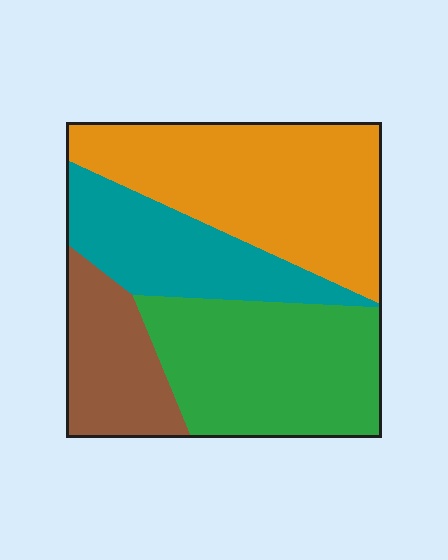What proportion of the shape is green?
Green takes up about one third (1/3) of the shape.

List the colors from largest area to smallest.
From largest to smallest: orange, green, teal, brown.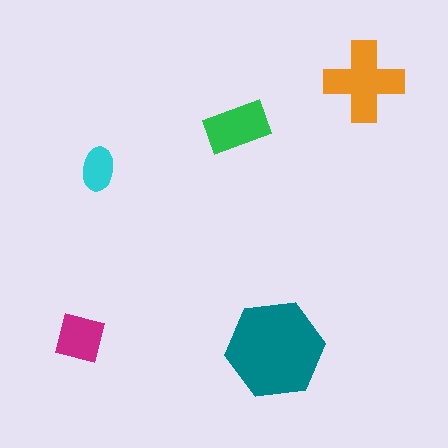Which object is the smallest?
The cyan ellipse.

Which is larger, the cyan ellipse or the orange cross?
The orange cross.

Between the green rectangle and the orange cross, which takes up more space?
The orange cross.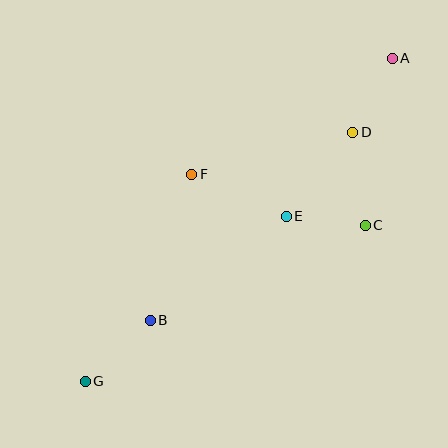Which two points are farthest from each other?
Points A and G are farthest from each other.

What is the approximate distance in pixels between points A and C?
The distance between A and C is approximately 169 pixels.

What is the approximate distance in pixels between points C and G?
The distance between C and G is approximately 320 pixels.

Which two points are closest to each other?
Points C and E are closest to each other.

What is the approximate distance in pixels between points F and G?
The distance between F and G is approximately 233 pixels.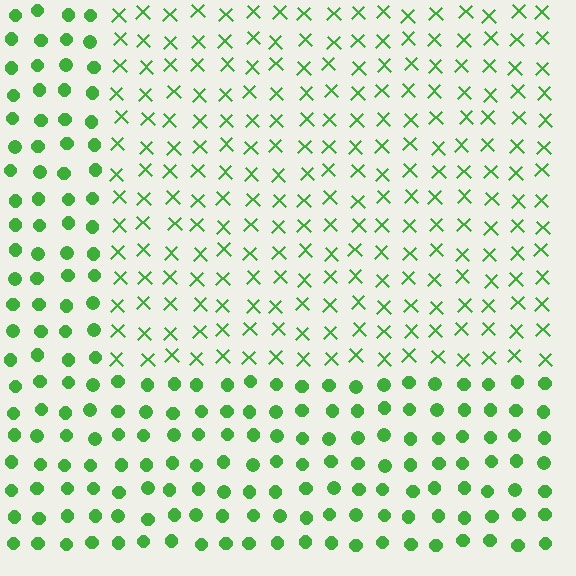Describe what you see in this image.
The image is filled with small green elements arranged in a uniform grid. A rectangle-shaped region contains X marks, while the surrounding area contains circles. The boundary is defined purely by the change in element shape.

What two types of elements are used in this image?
The image uses X marks inside the rectangle region and circles outside it.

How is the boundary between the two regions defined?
The boundary is defined by a change in element shape: X marks inside vs. circles outside. All elements share the same color and spacing.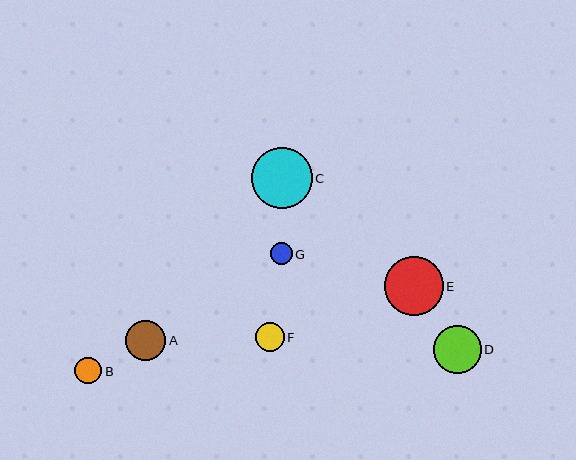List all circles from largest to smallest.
From largest to smallest: C, E, D, A, F, B, G.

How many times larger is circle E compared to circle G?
Circle E is approximately 2.7 times the size of circle G.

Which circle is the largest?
Circle C is the largest with a size of approximately 61 pixels.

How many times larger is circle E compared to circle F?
Circle E is approximately 2.1 times the size of circle F.